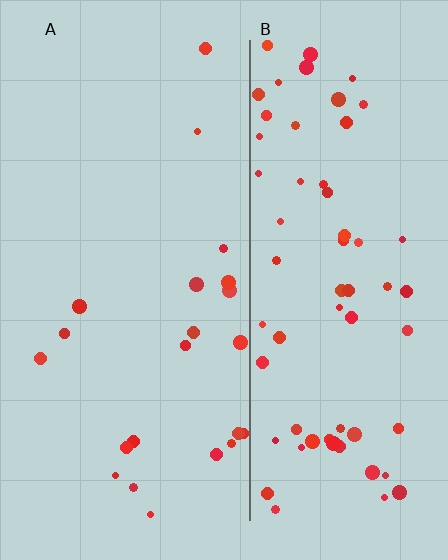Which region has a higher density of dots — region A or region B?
B (the right).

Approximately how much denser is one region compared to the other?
Approximately 3.1× — region B over region A.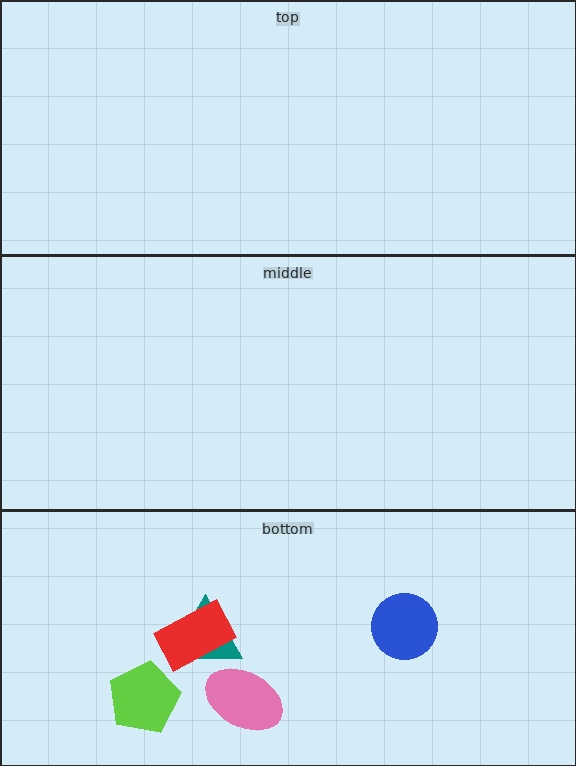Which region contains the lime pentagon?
The bottom region.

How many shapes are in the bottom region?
5.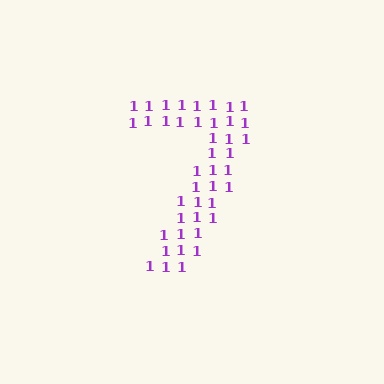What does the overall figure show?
The overall figure shows the digit 7.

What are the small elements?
The small elements are digit 1's.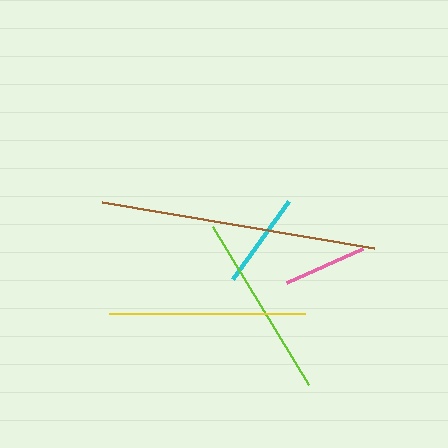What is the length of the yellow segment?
The yellow segment is approximately 196 pixels long.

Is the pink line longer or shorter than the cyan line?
The cyan line is longer than the pink line.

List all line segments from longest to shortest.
From longest to shortest: brown, yellow, lime, cyan, pink.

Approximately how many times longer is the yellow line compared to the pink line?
The yellow line is approximately 2.3 times the length of the pink line.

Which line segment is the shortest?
The pink line is the shortest at approximately 84 pixels.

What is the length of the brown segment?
The brown segment is approximately 275 pixels long.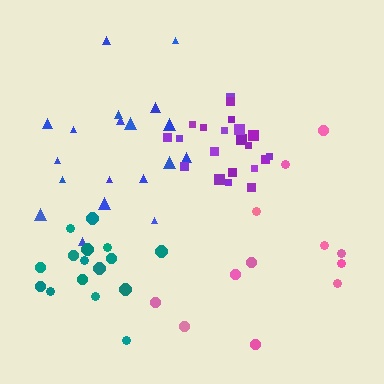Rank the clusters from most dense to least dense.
purple, teal, blue, pink.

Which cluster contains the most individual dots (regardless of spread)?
Purple (21).